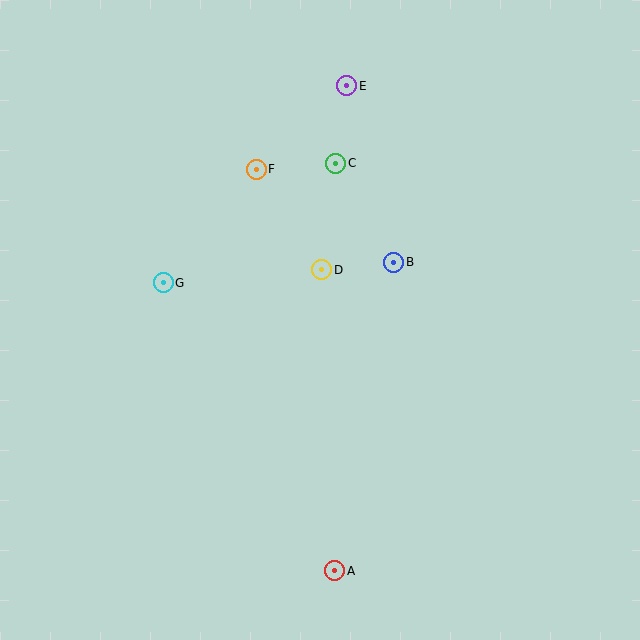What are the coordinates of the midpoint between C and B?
The midpoint between C and B is at (365, 213).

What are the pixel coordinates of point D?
Point D is at (322, 270).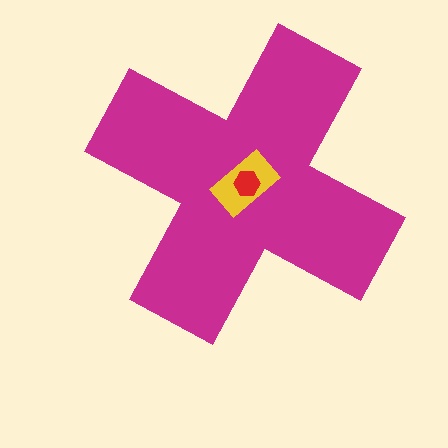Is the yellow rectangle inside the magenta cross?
Yes.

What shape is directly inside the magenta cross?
The yellow rectangle.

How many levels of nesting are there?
3.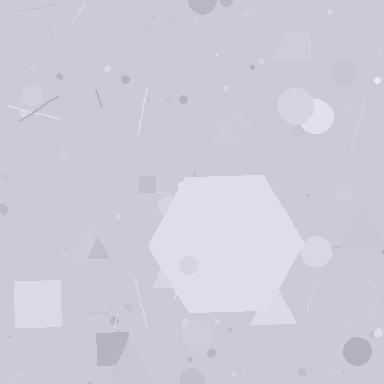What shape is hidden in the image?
A hexagon is hidden in the image.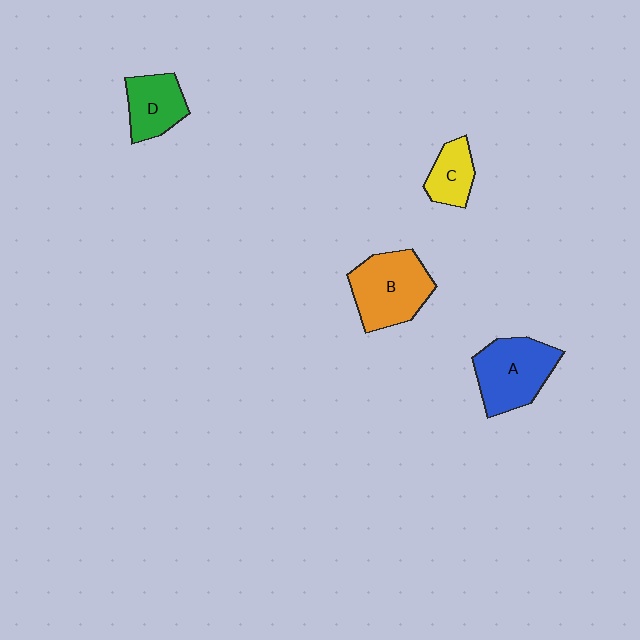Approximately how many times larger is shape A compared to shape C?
Approximately 1.9 times.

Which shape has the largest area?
Shape B (orange).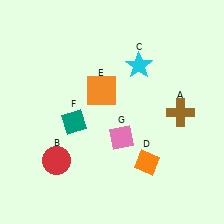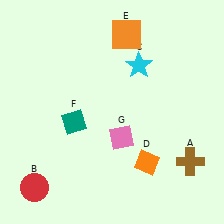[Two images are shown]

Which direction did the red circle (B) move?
The red circle (B) moved down.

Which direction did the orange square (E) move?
The orange square (E) moved up.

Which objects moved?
The objects that moved are: the brown cross (A), the red circle (B), the orange square (E).